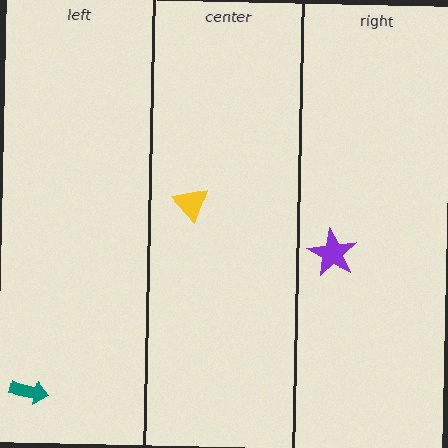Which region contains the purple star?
The right region.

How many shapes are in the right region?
1.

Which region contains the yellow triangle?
The center region.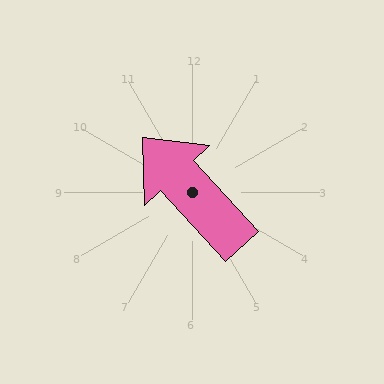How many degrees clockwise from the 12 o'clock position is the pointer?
Approximately 318 degrees.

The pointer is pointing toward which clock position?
Roughly 11 o'clock.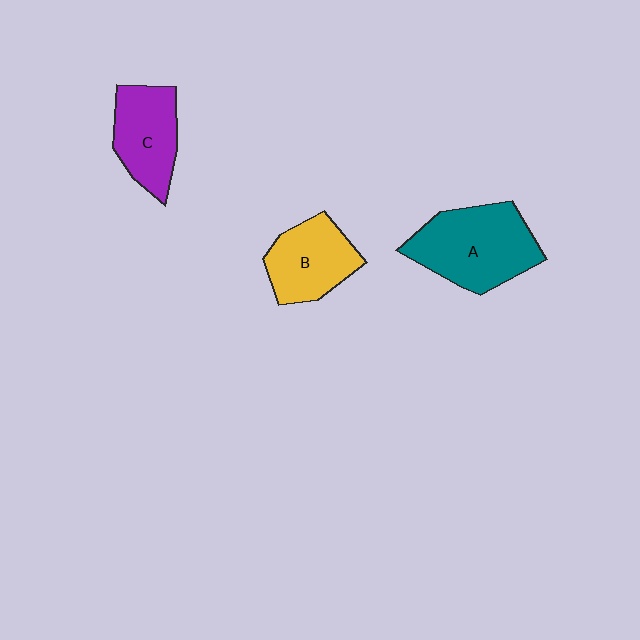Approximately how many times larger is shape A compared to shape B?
Approximately 1.4 times.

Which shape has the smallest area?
Shape B (yellow).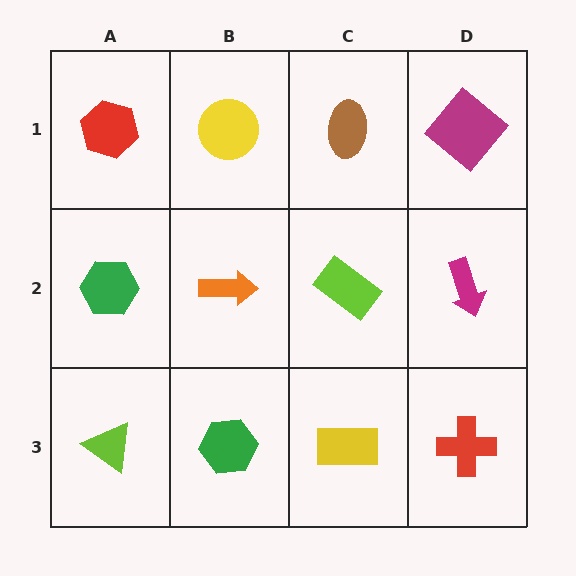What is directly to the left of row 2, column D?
A lime rectangle.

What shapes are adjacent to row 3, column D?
A magenta arrow (row 2, column D), a yellow rectangle (row 3, column C).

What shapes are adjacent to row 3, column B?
An orange arrow (row 2, column B), a lime triangle (row 3, column A), a yellow rectangle (row 3, column C).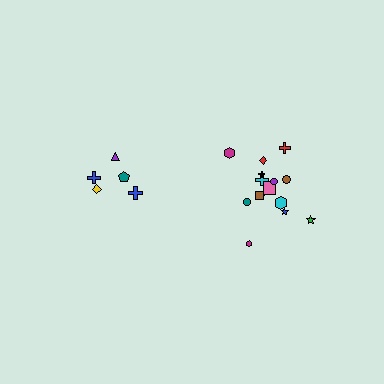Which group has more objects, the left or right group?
The right group.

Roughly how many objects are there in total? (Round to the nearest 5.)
Roughly 20 objects in total.